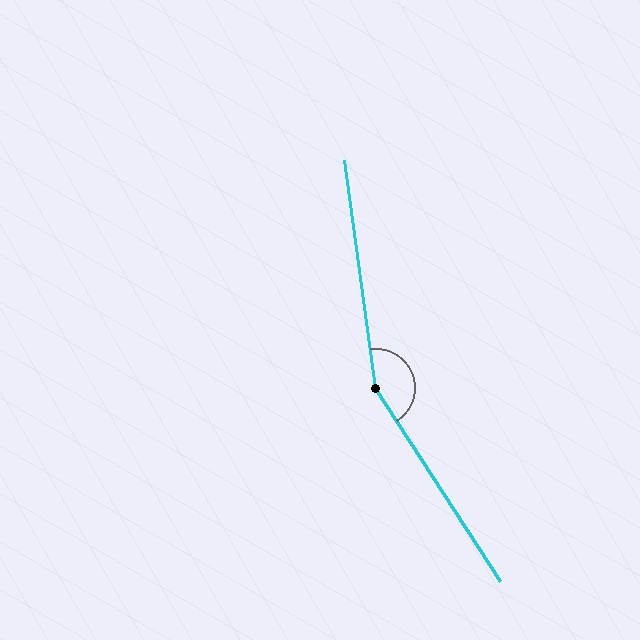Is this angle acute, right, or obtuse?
It is obtuse.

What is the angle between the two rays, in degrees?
Approximately 155 degrees.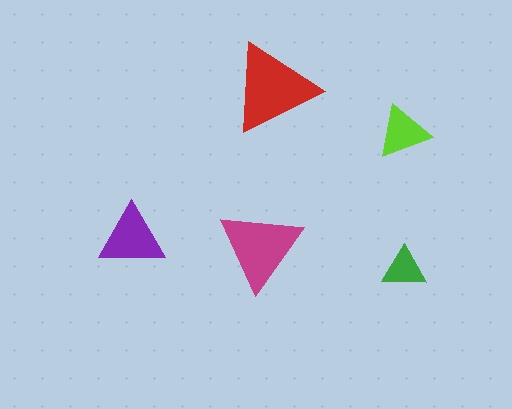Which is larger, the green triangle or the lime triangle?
The lime one.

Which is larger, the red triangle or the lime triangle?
The red one.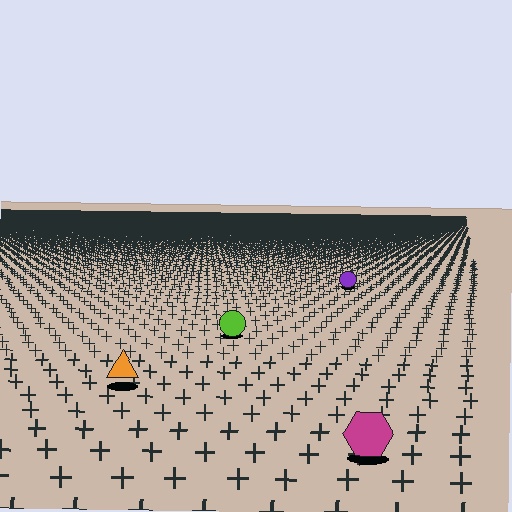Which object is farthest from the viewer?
The purple circle is farthest from the viewer. It appears smaller and the ground texture around it is denser.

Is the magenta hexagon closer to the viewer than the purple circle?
Yes. The magenta hexagon is closer — you can tell from the texture gradient: the ground texture is coarser near it.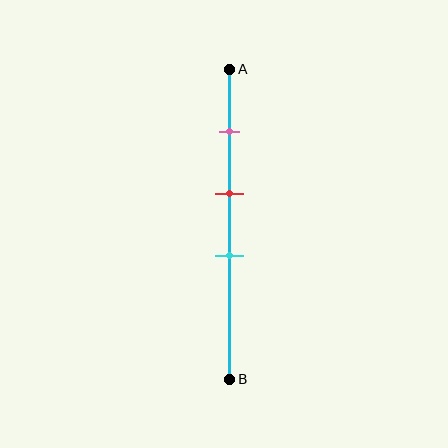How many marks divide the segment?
There are 3 marks dividing the segment.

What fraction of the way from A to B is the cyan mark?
The cyan mark is approximately 60% (0.6) of the way from A to B.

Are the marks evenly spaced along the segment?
Yes, the marks are approximately evenly spaced.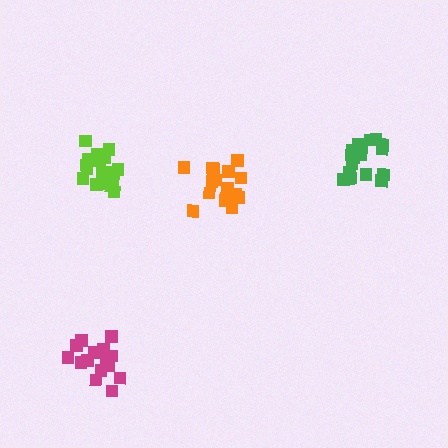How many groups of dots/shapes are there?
There are 4 groups.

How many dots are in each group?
Group 1: 19 dots, Group 2: 20 dots, Group 3: 17 dots, Group 4: 17 dots (73 total).